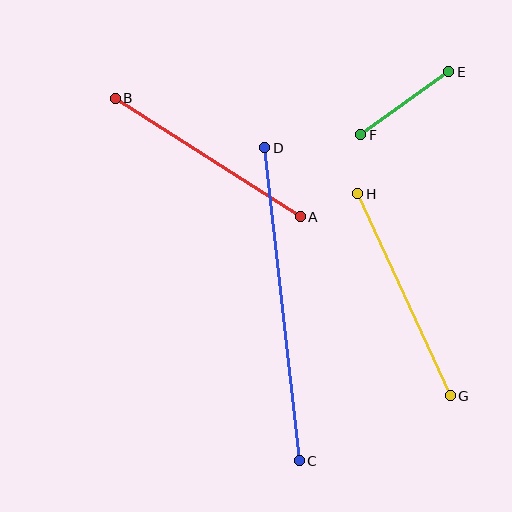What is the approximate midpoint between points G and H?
The midpoint is at approximately (404, 295) pixels.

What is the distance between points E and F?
The distance is approximately 108 pixels.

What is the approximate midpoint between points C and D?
The midpoint is at approximately (282, 304) pixels.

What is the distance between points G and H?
The distance is approximately 222 pixels.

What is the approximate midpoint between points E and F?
The midpoint is at approximately (405, 103) pixels.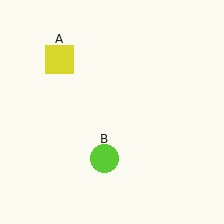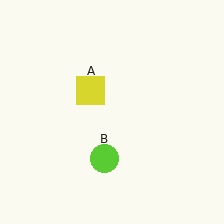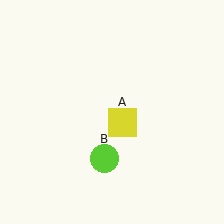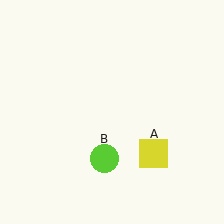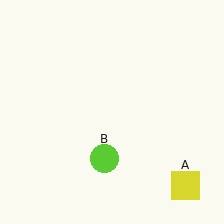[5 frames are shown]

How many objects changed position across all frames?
1 object changed position: yellow square (object A).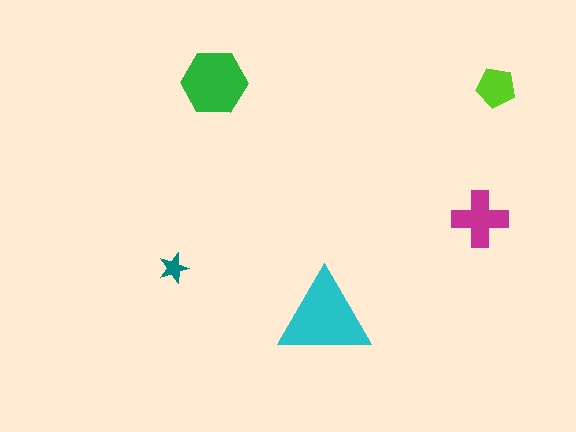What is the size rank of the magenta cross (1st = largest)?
3rd.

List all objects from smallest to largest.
The teal star, the lime pentagon, the magenta cross, the green hexagon, the cyan triangle.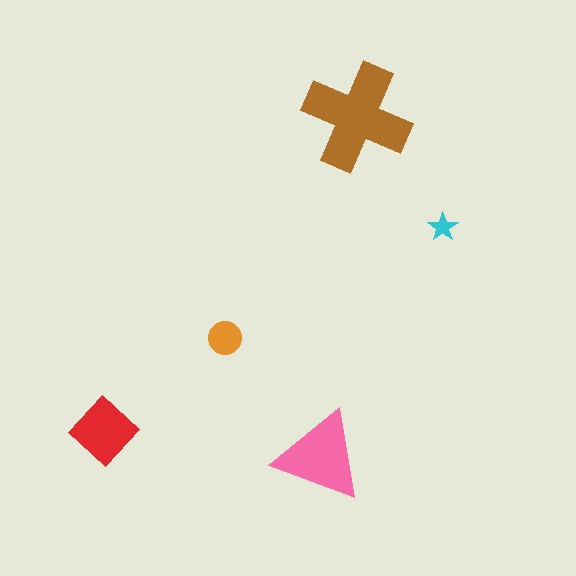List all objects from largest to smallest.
The brown cross, the pink triangle, the red diamond, the orange circle, the cyan star.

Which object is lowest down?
The pink triangle is bottommost.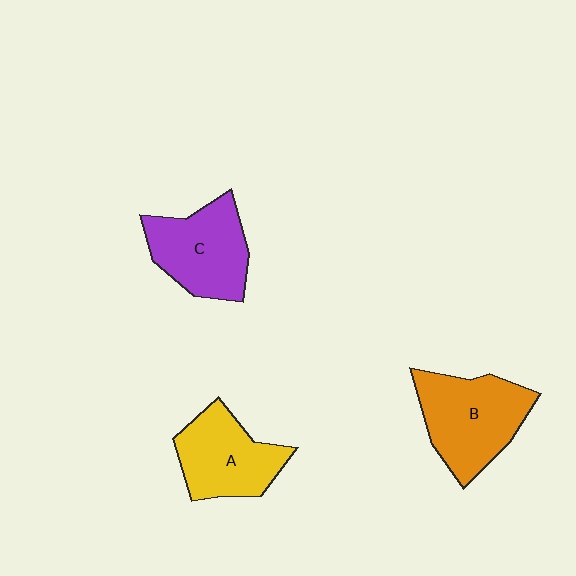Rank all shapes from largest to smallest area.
From largest to smallest: B (orange), C (purple), A (yellow).